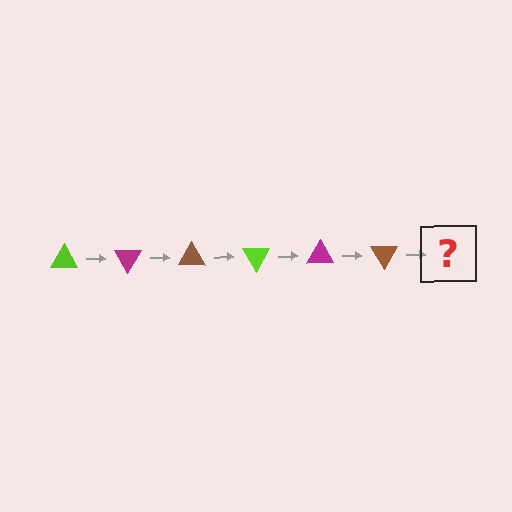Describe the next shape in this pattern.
It should be a lime triangle, rotated 360 degrees from the start.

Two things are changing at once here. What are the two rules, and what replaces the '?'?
The two rules are that it rotates 60 degrees each step and the color cycles through lime, magenta, and brown. The '?' should be a lime triangle, rotated 360 degrees from the start.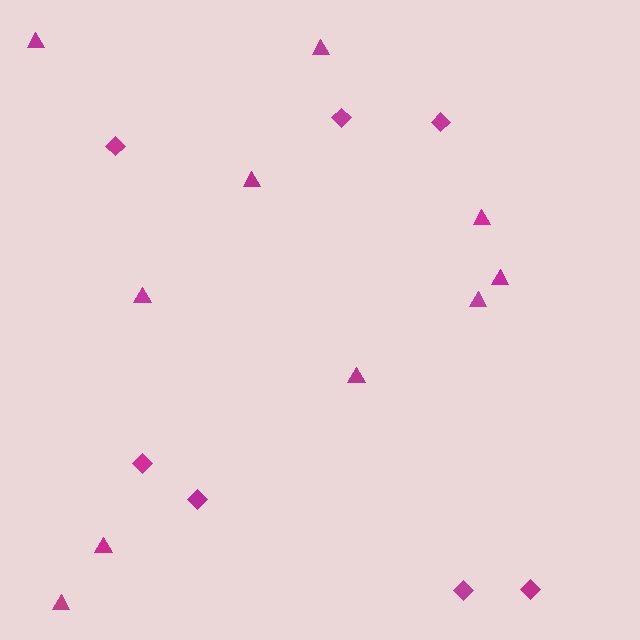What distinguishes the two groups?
There are 2 groups: one group of triangles (10) and one group of diamonds (7).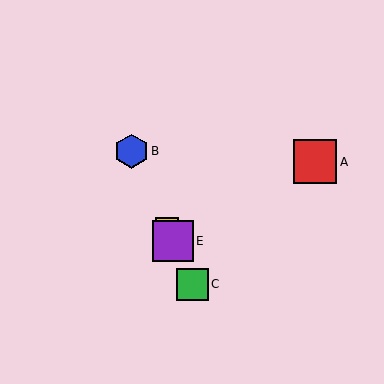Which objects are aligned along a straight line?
Objects B, C, D, E are aligned along a straight line.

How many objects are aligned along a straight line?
4 objects (B, C, D, E) are aligned along a straight line.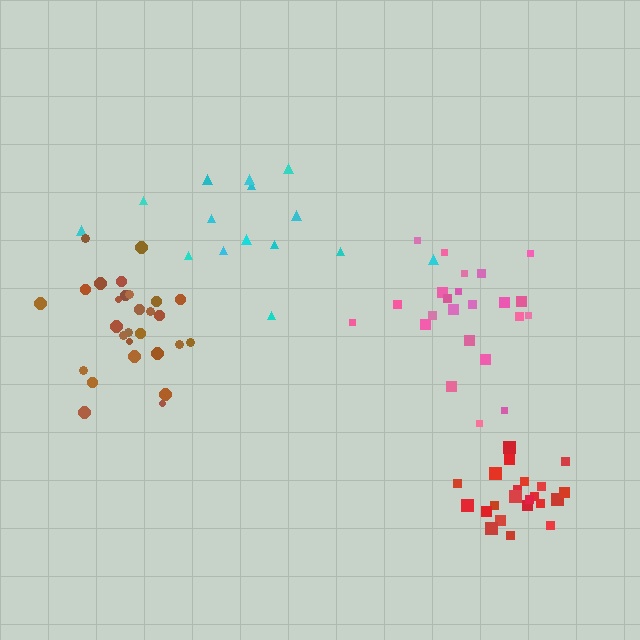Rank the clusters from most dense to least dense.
red, brown, pink, cyan.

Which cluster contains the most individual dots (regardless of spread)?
Brown (28).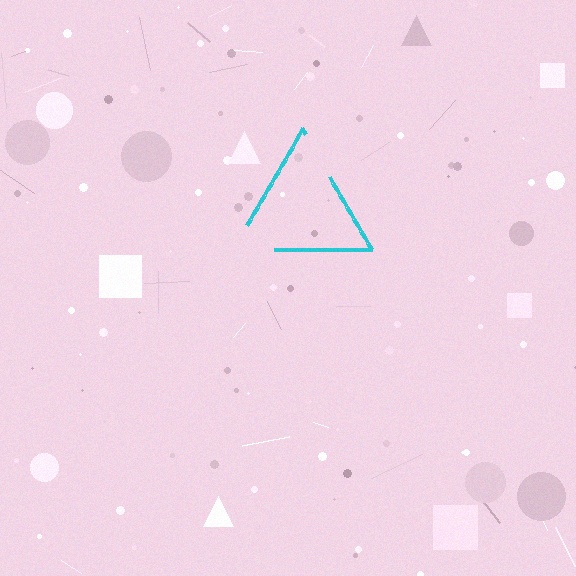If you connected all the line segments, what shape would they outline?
They would outline a triangle.